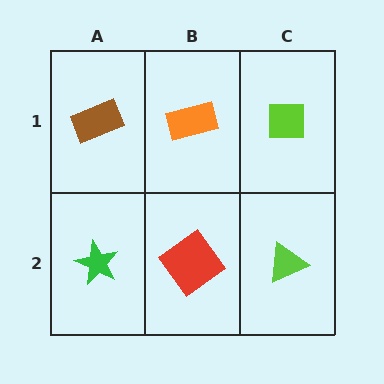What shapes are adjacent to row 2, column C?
A lime square (row 1, column C), a red diamond (row 2, column B).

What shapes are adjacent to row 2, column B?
An orange rectangle (row 1, column B), a green star (row 2, column A), a lime triangle (row 2, column C).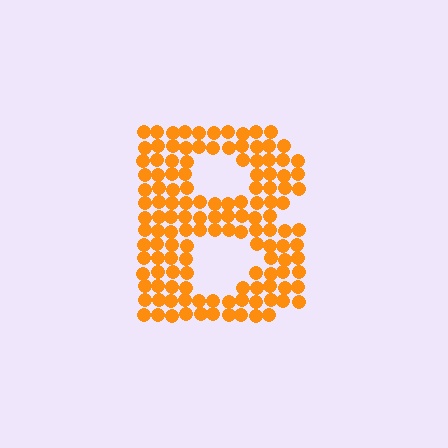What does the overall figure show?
The overall figure shows the letter B.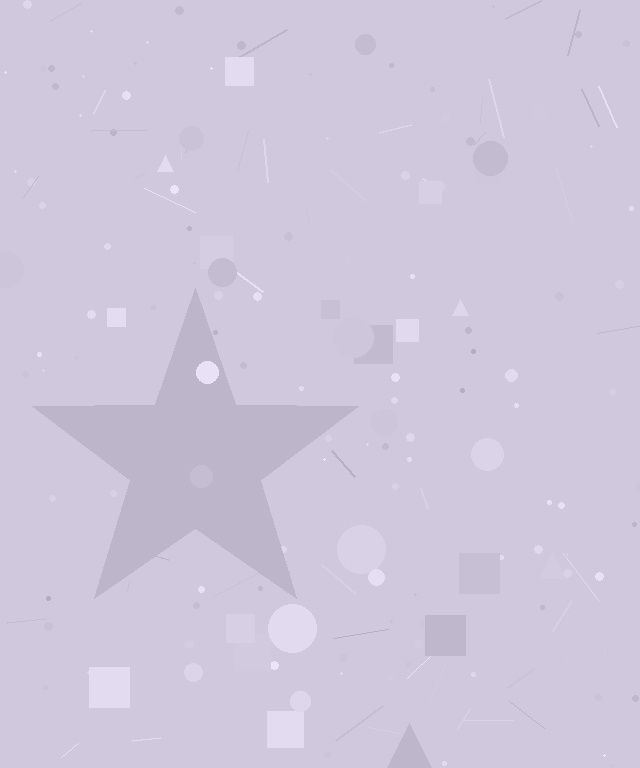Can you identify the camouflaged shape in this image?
The camouflaged shape is a star.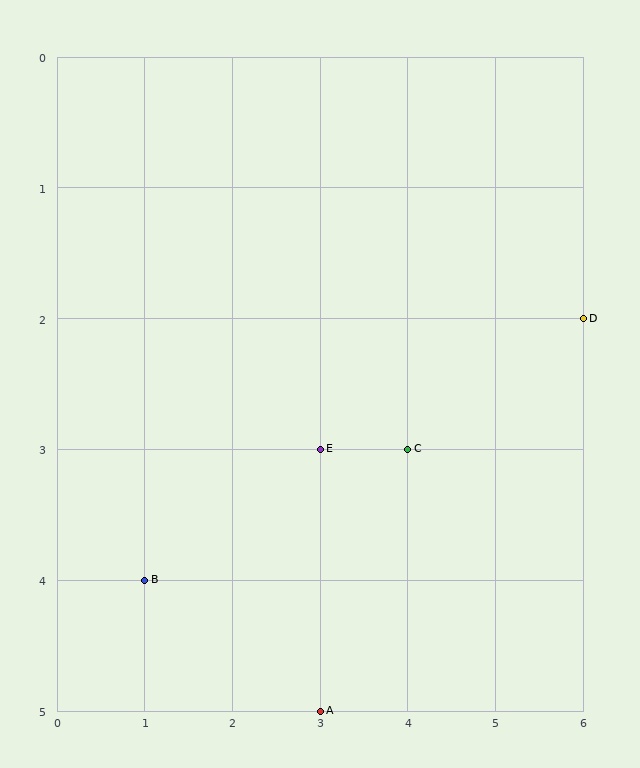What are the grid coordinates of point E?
Point E is at grid coordinates (3, 3).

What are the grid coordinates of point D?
Point D is at grid coordinates (6, 2).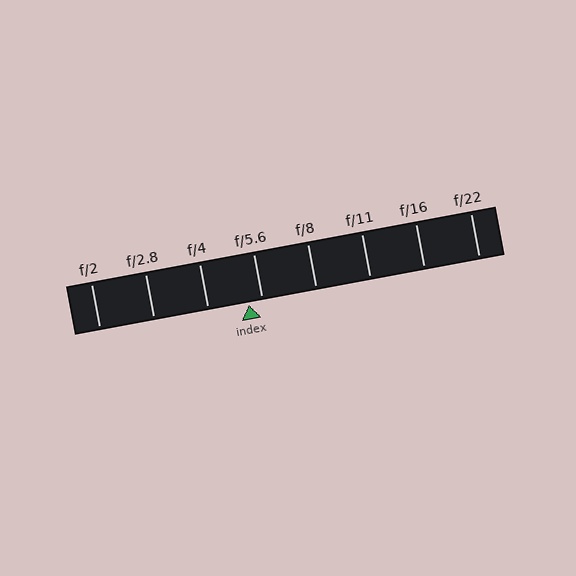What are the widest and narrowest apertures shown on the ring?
The widest aperture shown is f/2 and the narrowest is f/22.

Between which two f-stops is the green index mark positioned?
The index mark is between f/4 and f/5.6.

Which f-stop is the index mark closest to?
The index mark is closest to f/5.6.